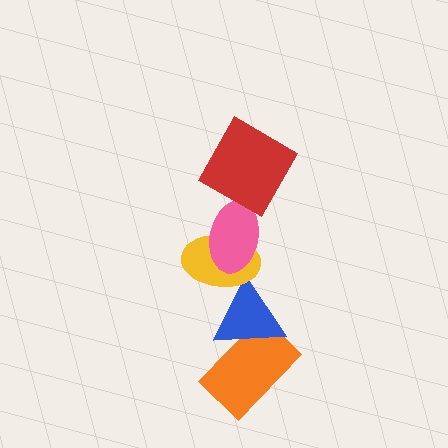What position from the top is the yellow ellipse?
The yellow ellipse is 3rd from the top.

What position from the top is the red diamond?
The red diamond is 1st from the top.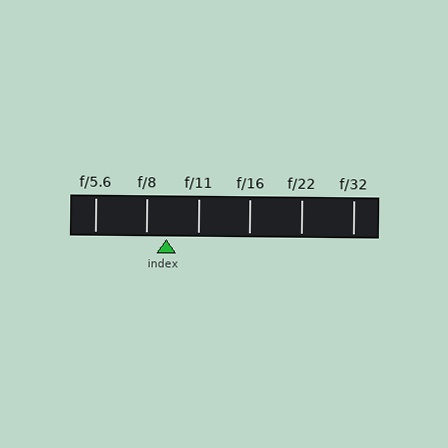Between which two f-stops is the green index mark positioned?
The index mark is between f/8 and f/11.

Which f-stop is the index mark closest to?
The index mark is closest to f/8.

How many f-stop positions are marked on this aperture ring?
There are 6 f-stop positions marked.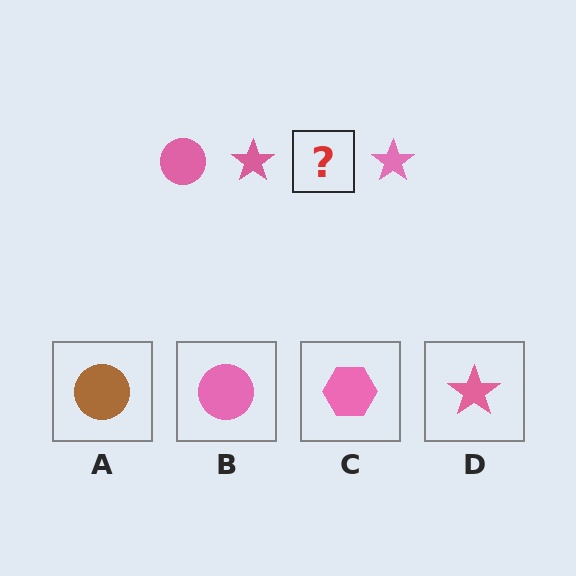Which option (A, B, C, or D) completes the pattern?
B.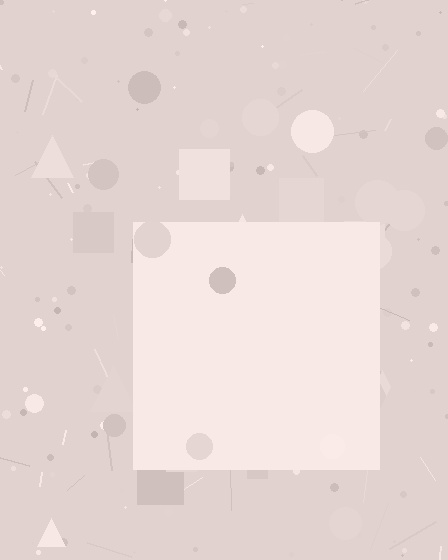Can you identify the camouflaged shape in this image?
The camouflaged shape is a square.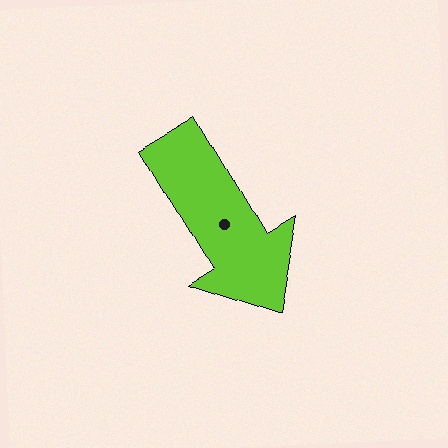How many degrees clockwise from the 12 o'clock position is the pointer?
Approximately 149 degrees.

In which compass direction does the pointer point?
Southeast.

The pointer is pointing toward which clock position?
Roughly 5 o'clock.